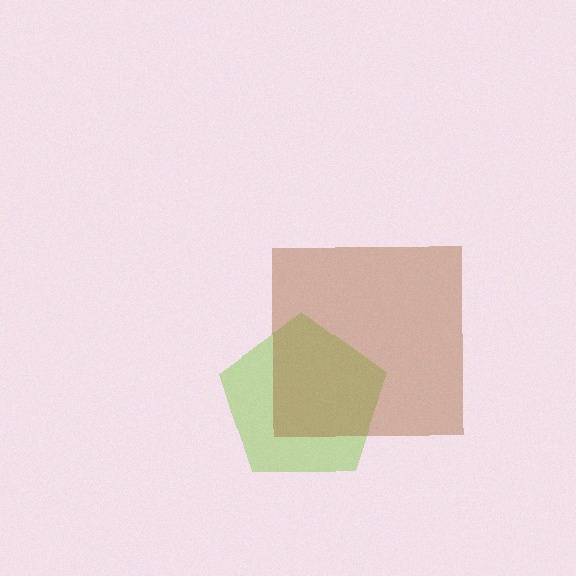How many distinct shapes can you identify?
There are 2 distinct shapes: a lime pentagon, a brown square.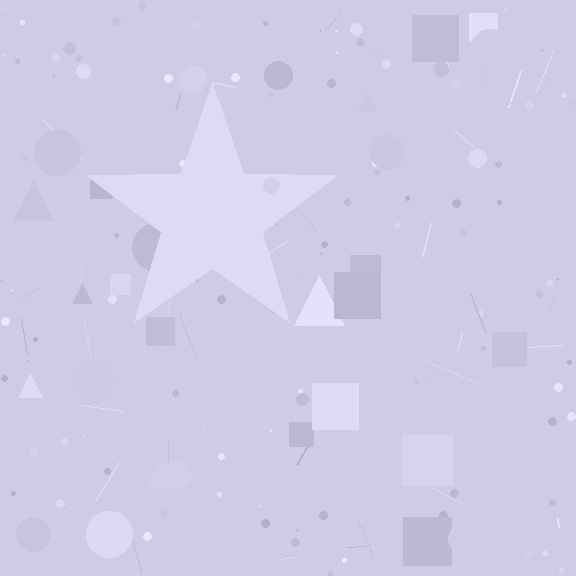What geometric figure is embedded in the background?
A star is embedded in the background.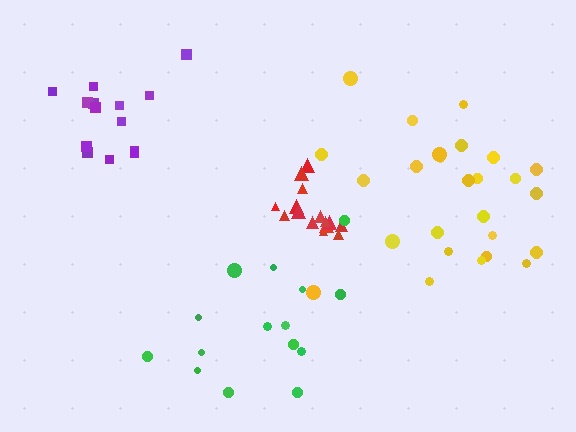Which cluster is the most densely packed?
Red.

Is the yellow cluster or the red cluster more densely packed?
Red.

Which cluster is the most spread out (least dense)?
Green.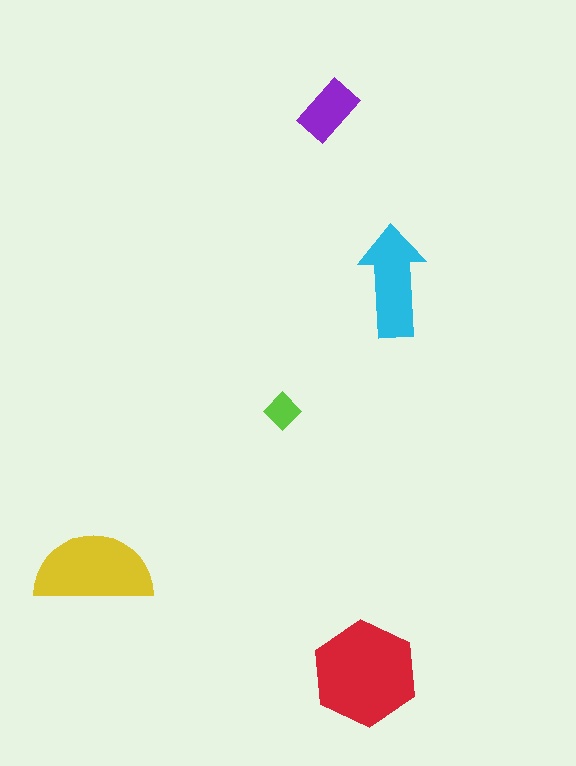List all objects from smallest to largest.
The lime diamond, the purple rectangle, the cyan arrow, the yellow semicircle, the red hexagon.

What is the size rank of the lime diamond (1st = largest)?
5th.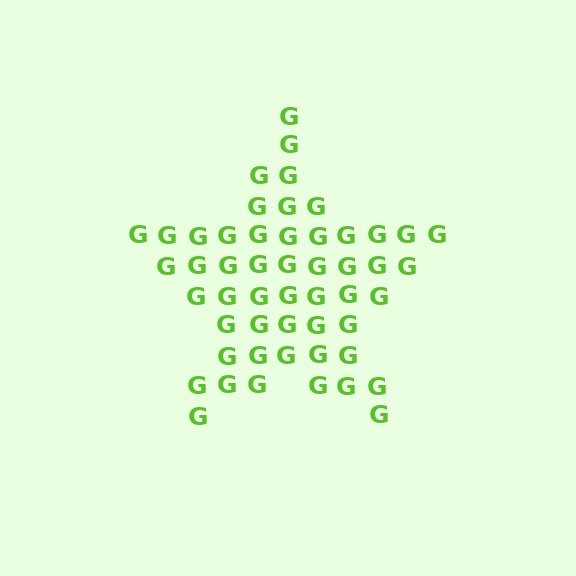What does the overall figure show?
The overall figure shows a star.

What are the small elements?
The small elements are letter G's.